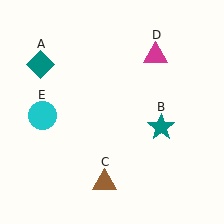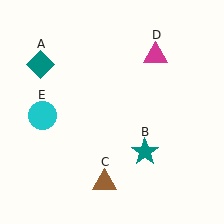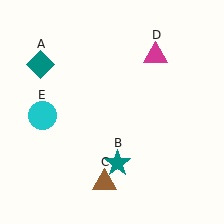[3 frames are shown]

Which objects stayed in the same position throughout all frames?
Teal diamond (object A) and brown triangle (object C) and magenta triangle (object D) and cyan circle (object E) remained stationary.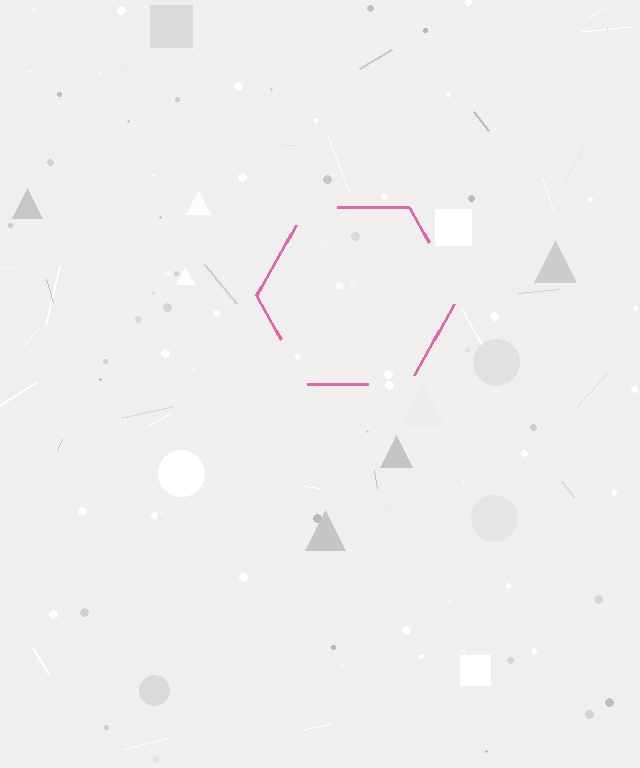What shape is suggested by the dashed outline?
The dashed outline suggests a hexagon.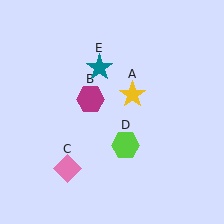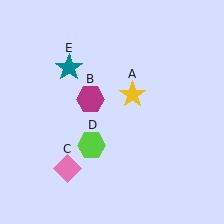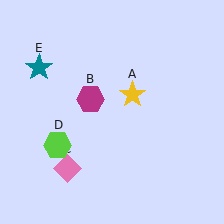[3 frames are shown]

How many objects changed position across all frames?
2 objects changed position: lime hexagon (object D), teal star (object E).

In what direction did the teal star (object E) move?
The teal star (object E) moved left.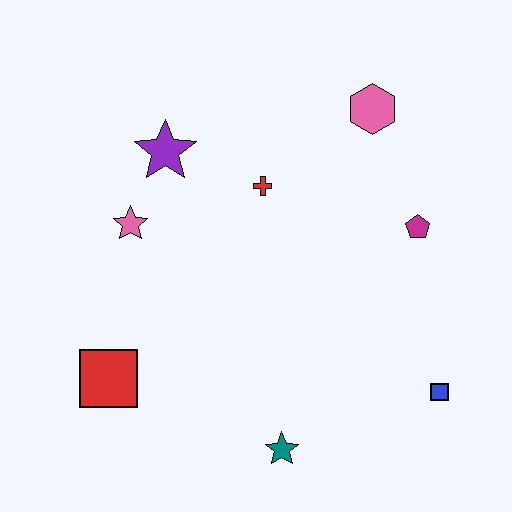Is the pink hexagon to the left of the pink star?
No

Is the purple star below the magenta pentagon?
No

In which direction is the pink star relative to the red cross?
The pink star is to the left of the red cross.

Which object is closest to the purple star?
The pink star is closest to the purple star.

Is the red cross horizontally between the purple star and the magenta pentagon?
Yes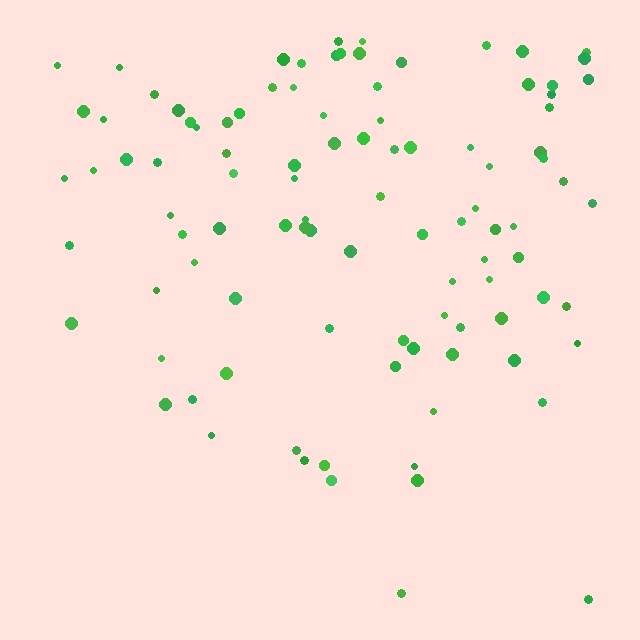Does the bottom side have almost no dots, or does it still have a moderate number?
Still a moderate number, just noticeably fewer than the top.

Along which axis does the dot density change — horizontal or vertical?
Vertical.